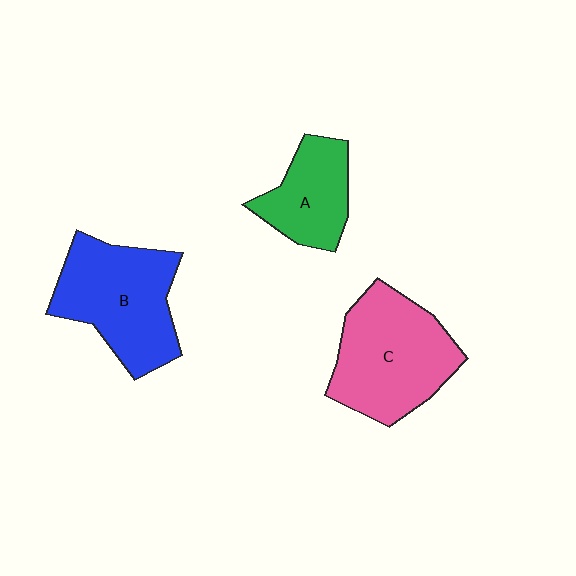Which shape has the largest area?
Shape C (pink).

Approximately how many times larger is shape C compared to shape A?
Approximately 1.7 times.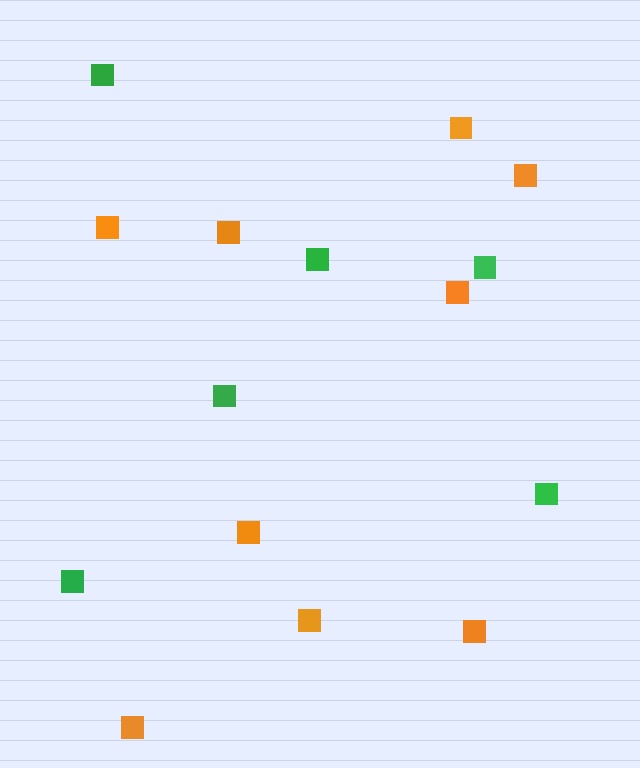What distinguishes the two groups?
There are 2 groups: one group of green squares (6) and one group of orange squares (9).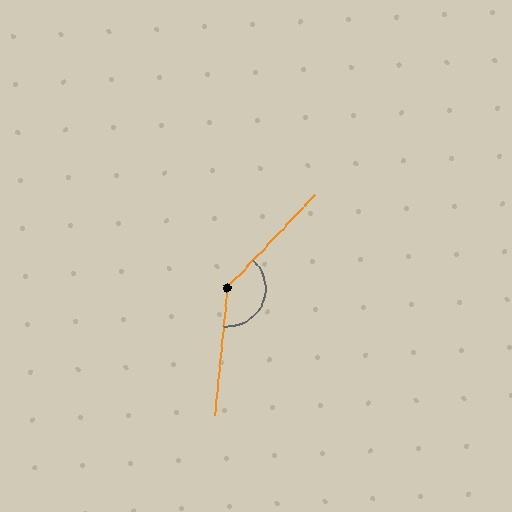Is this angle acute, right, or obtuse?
It is obtuse.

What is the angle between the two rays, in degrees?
Approximately 143 degrees.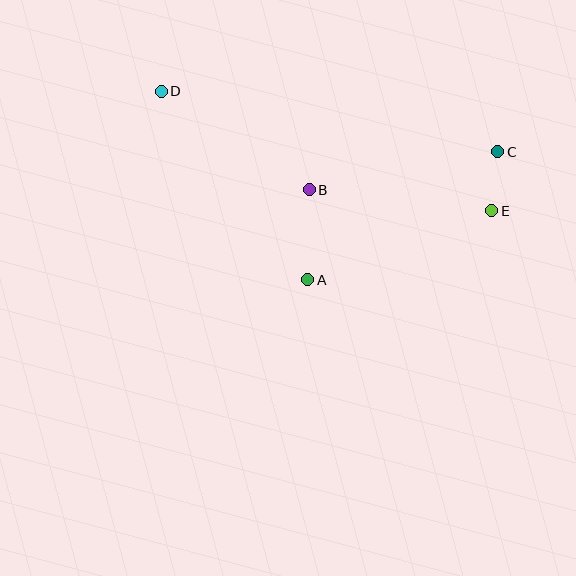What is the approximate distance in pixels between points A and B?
The distance between A and B is approximately 90 pixels.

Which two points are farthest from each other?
Points D and E are farthest from each other.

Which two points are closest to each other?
Points C and E are closest to each other.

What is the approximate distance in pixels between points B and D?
The distance between B and D is approximately 178 pixels.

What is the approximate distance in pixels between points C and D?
The distance between C and D is approximately 342 pixels.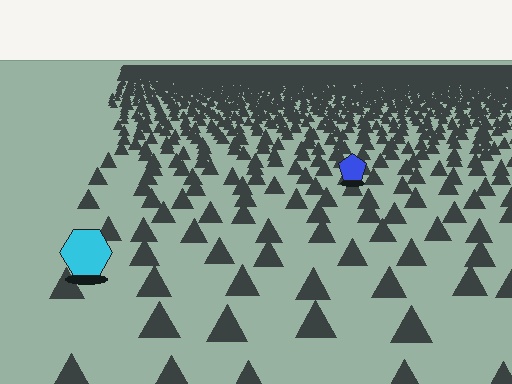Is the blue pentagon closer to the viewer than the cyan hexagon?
No. The cyan hexagon is closer — you can tell from the texture gradient: the ground texture is coarser near it.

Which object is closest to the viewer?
The cyan hexagon is closest. The texture marks near it are larger and more spread out.